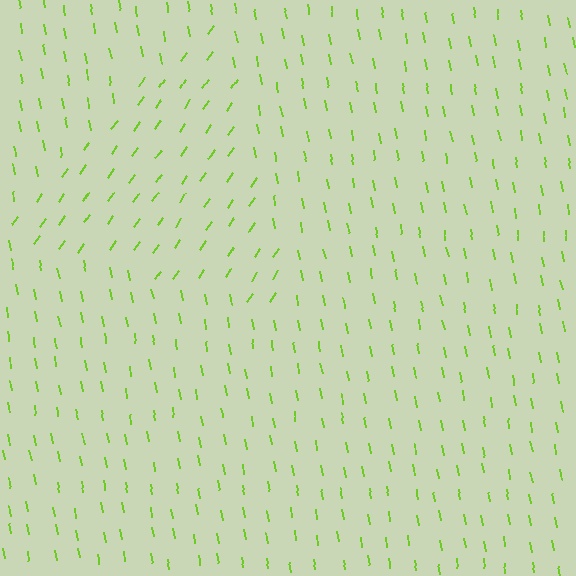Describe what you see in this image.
The image is filled with small lime line segments. A triangle region in the image has lines oriented differently from the surrounding lines, creating a visible texture boundary.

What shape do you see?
I see a triangle.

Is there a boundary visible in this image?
Yes, there is a texture boundary formed by a change in line orientation.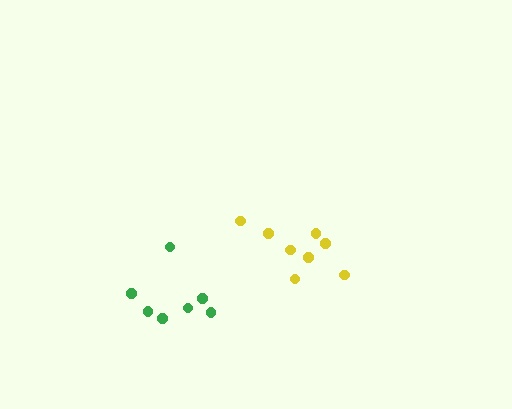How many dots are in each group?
Group 1: 7 dots, Group 2: 8 dots (15 total).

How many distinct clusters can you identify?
There are 2 distinct clusters.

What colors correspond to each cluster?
The clusters are colored: green, yellow.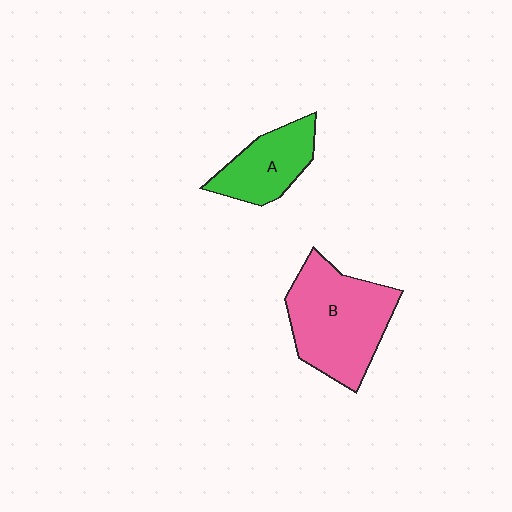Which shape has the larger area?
Shape B (pink).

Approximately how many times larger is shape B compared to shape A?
Approximately 1.7 times.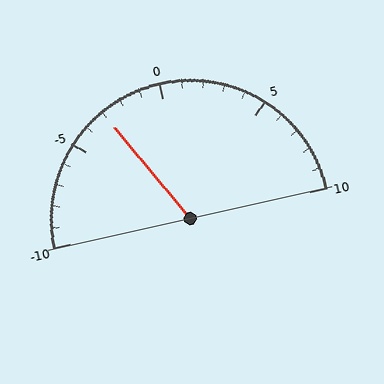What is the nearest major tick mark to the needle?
The nearest major tick mark is -5.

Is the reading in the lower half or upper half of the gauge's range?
The reading is in the lower half of the range (-10 to 10).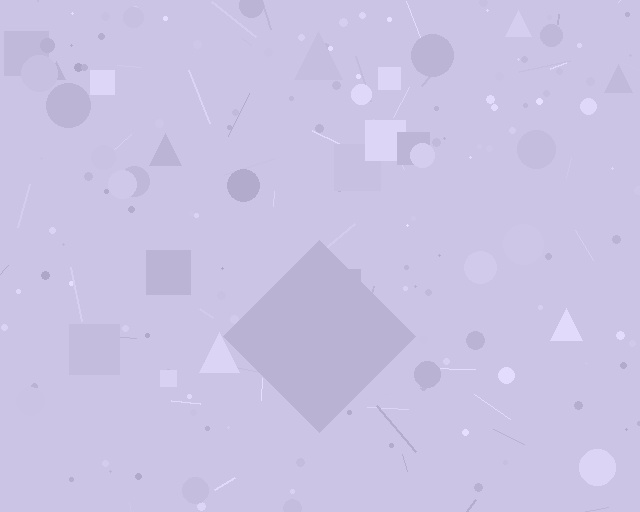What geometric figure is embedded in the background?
A diamond is embedded in the background.